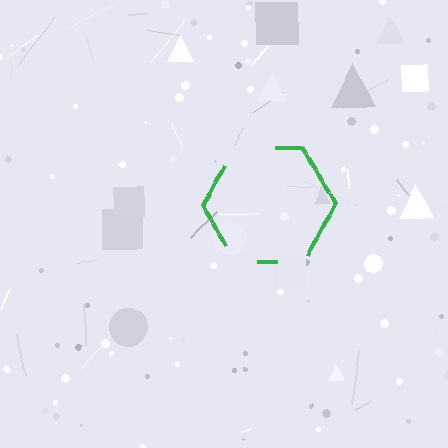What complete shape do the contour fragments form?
The contour fragments form a hexagon.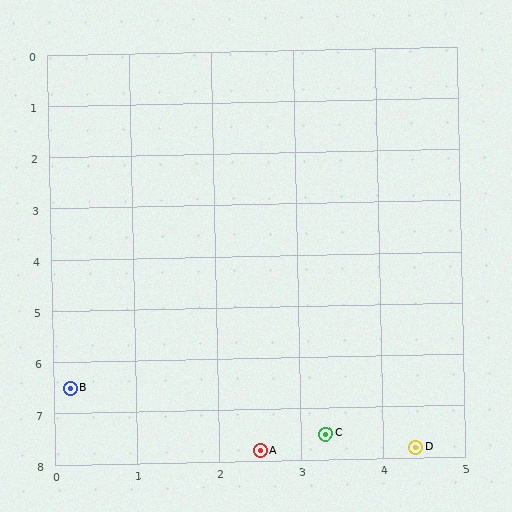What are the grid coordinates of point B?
Point B is at approximately (0.2, 6.5).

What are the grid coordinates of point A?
Point A is at approximately (2.5, 7.8).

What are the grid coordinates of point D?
Point D is at approximately (4.4, 7.8).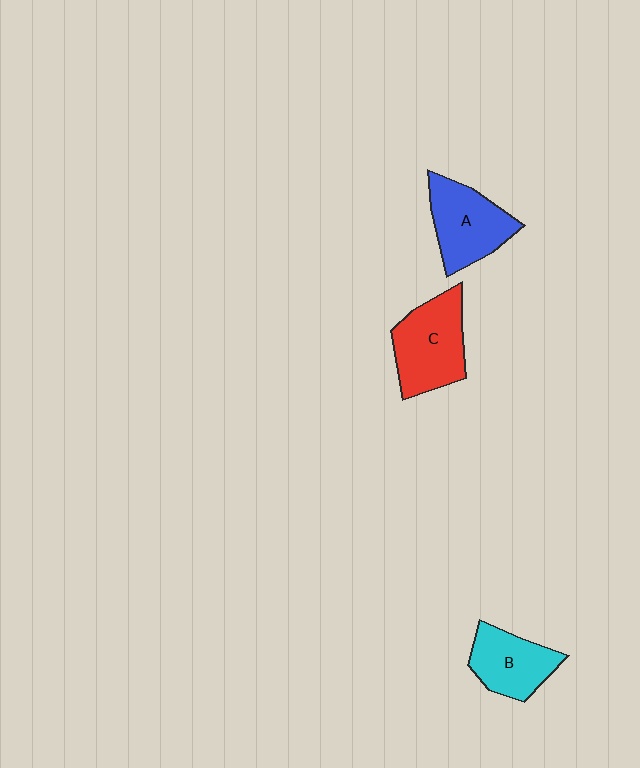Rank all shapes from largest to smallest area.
From largest to smallest: C (red), A (blue), B (cyan).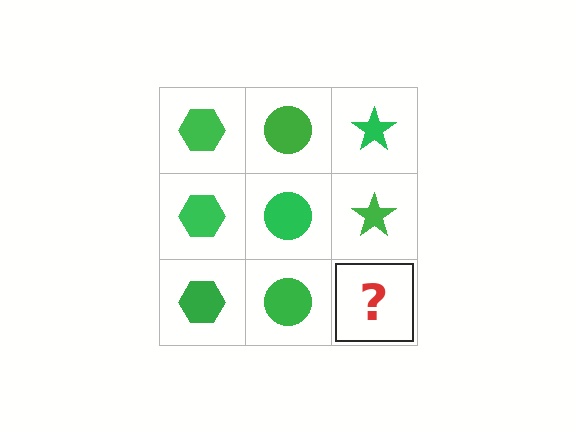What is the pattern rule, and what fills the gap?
The rule is that each column has a consistent shape. The gap should be filled with a green star.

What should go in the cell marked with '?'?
The missing cell should contain a green star.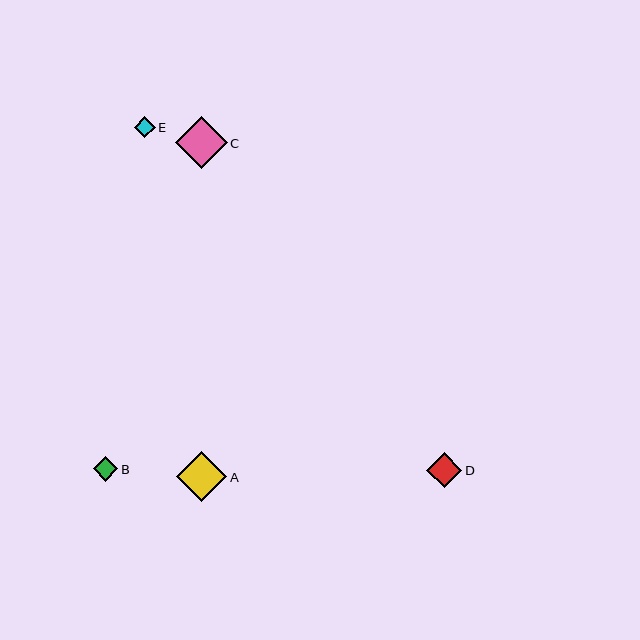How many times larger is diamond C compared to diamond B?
Diamond C is approximately 2.1 times the size of diamond B.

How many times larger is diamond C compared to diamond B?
Diamond C is approximately 2.1 times the size of diamond B.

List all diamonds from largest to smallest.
From largest to smallest: C, A, D, B, E.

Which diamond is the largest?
Diamond C is the largest with a size of approximately 52 pixels.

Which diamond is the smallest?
Diamond E is the smallest with a size of approximately 21 pixels.